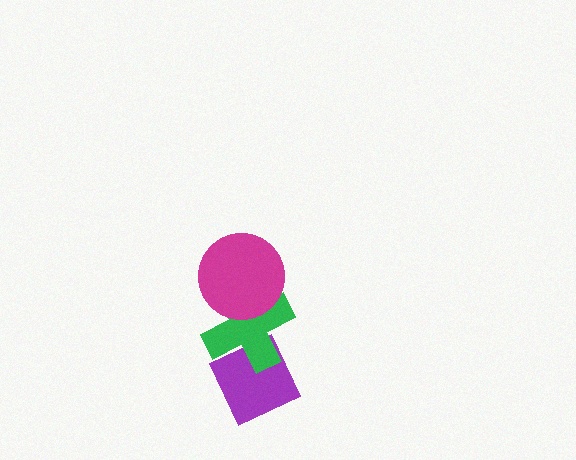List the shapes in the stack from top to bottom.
From top to bottom: the magenta circle, the green cross, the purple diamond.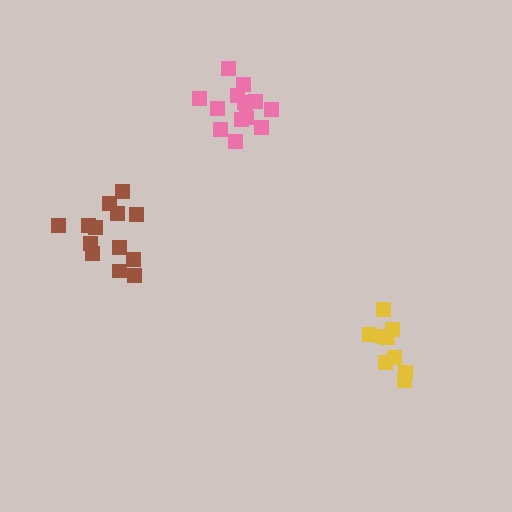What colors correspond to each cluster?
The clusters are colored: pink, yellow, brown.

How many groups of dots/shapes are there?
There are 3 groups.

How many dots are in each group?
Group 1: 13 dots, Group 2: 10 dots, Group 3: 13 dots (36 total).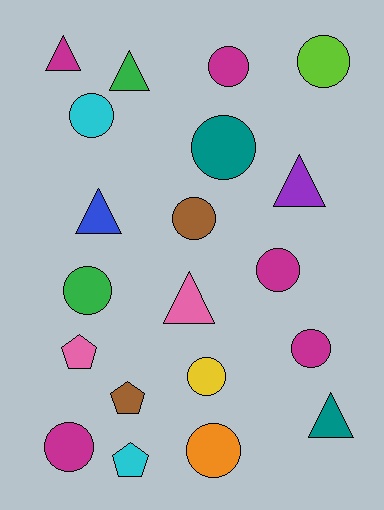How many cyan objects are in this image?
There are 2 cyan objects.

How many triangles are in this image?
There are 6 triangles.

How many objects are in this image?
There are 20 objects.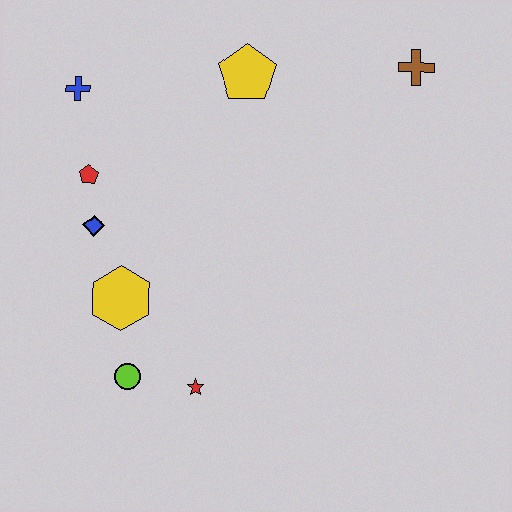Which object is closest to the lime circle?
The red star is closest to the lime circle.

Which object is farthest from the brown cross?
The lime circle is farthest from the brown cross.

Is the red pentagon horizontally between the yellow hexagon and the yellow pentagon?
No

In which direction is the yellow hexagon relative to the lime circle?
The yellow hexagon is above the lime circle.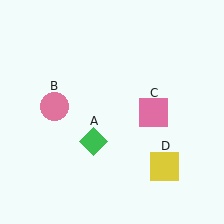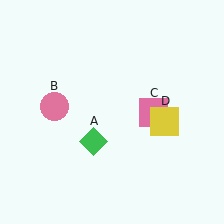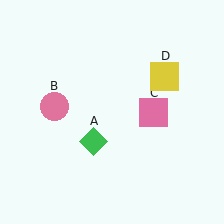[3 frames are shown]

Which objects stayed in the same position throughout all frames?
Green diamond (object A) and pink circle (object B) and pink square (object C) remained stationary.